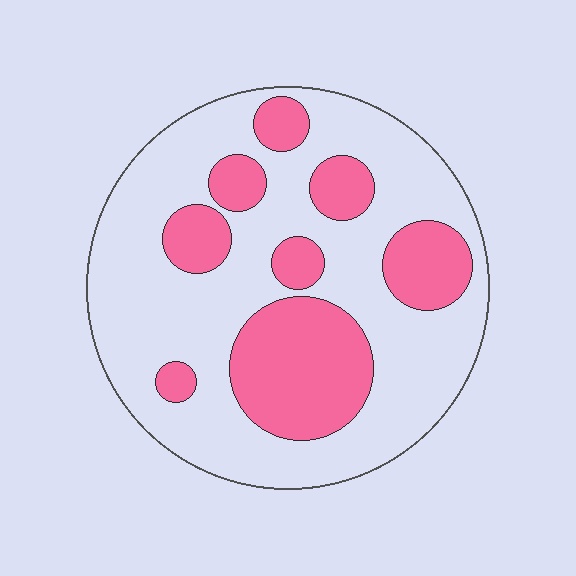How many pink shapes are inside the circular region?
8.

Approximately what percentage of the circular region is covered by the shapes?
Approximately 30%.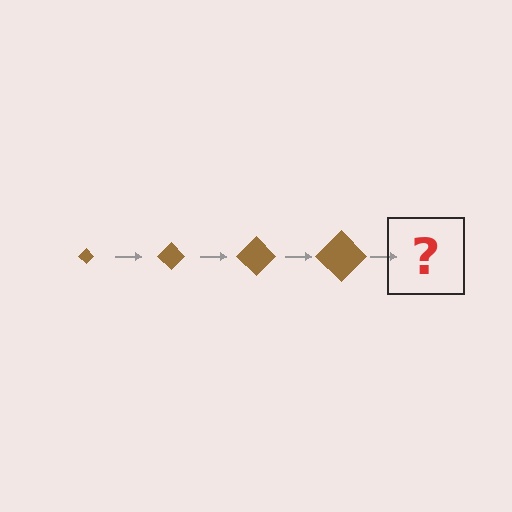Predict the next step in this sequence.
The next step is a brown diamond, larger than the previous one.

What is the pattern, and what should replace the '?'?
The pattern is that the diamond gets progressively larger each step. The '?' should be a brown diamond, larger than the previous one.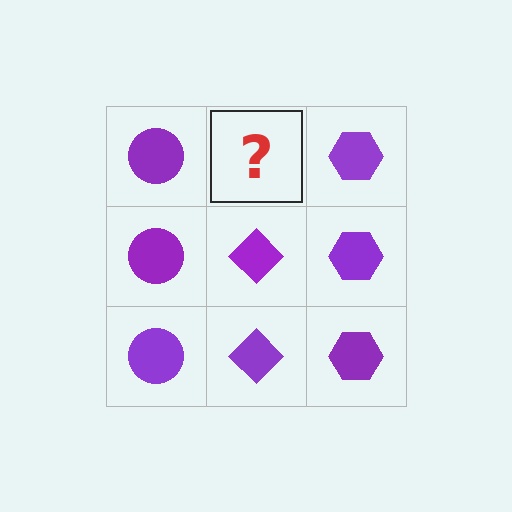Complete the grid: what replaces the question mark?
The question mark should be replaced with a purple diamond.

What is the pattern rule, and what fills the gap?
The rule is that each column has a consistent shape. The gap should be filled with a purple diamond.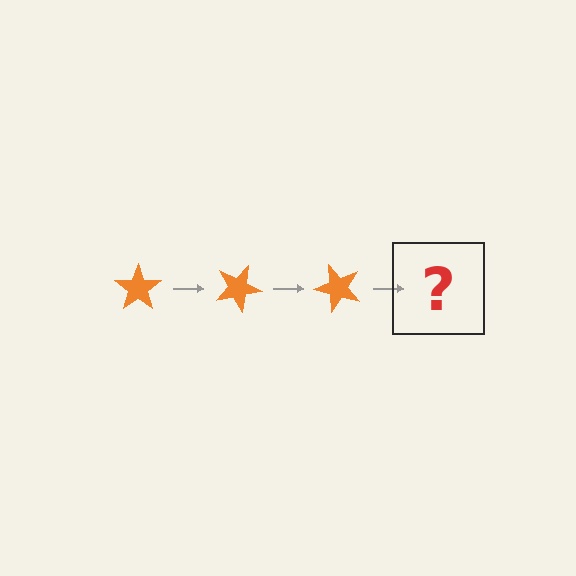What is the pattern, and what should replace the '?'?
The pattern is that the star rotates 25 degrees each step. The '?' should be an orange star rotated 75 degrees.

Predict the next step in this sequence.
The next step is an orange star rotated 75 degrees.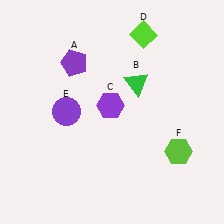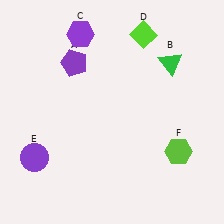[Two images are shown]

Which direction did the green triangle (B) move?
The green triangle (B) moved right.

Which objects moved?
The objects that moved are: the green triangle (B), the purple hexagon (C), the purple circle (E).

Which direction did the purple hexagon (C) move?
The purple hexagon (C) moved up.